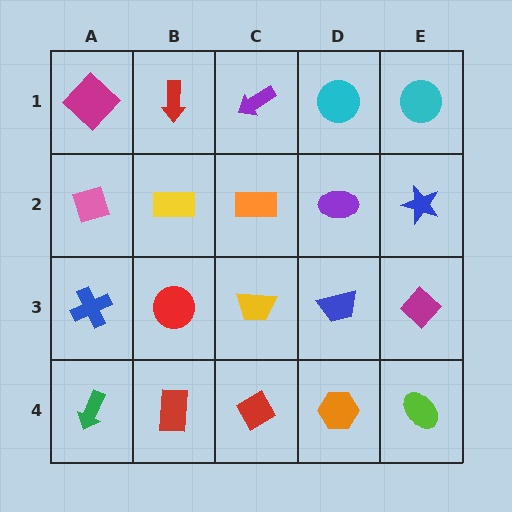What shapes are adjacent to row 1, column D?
A purple ellipse (row 2, column D), a purple arrow (row 1, column C), a cyan circle (row 1, column E).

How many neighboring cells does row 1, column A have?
2.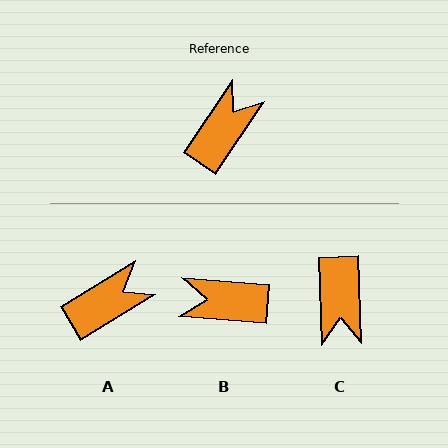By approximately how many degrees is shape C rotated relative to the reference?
Approximately 144 degrees clockwise.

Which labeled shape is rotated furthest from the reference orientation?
C, about 144 degrees away.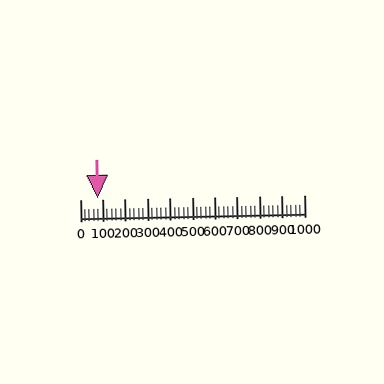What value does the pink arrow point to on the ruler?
The pink arrow points to approximately 80.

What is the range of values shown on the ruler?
The ruler shows values from 0 to 1000.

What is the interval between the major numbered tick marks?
The major tick marks are spaced 100 units apart.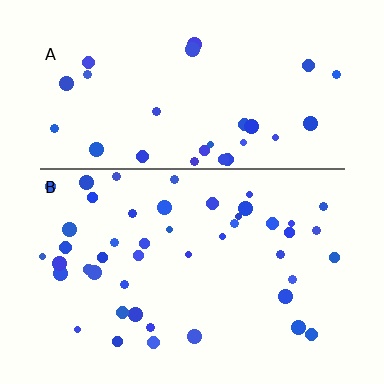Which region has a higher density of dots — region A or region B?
B (the bottom).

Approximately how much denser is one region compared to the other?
Approximately 1.5× — region B over region A.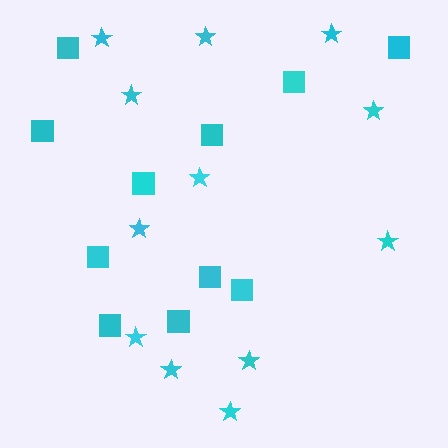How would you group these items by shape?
There are 2 groups: one group of squares (11) and one group of stars (12).